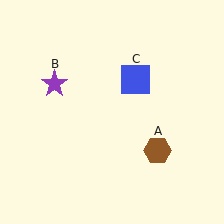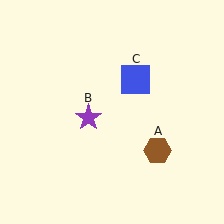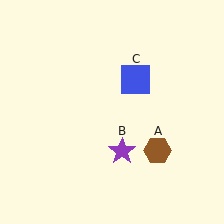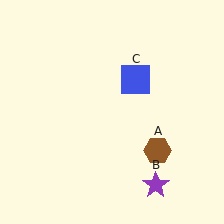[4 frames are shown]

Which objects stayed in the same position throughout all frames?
Brown hexagon (object A) and blue square (object C) remained stationary.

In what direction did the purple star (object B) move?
The purple star (object B) moved down and to the right.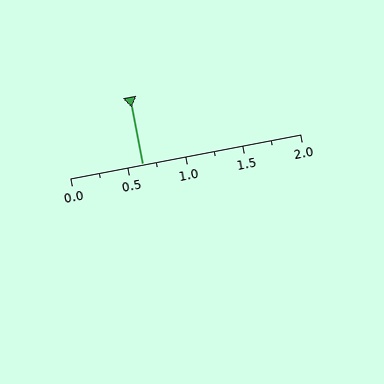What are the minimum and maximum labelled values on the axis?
The axis runs from 0.0 to 2.0.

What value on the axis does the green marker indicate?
The marker indicates approximately 0.62.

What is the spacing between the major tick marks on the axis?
The major ticks are spaced 0.5 apart.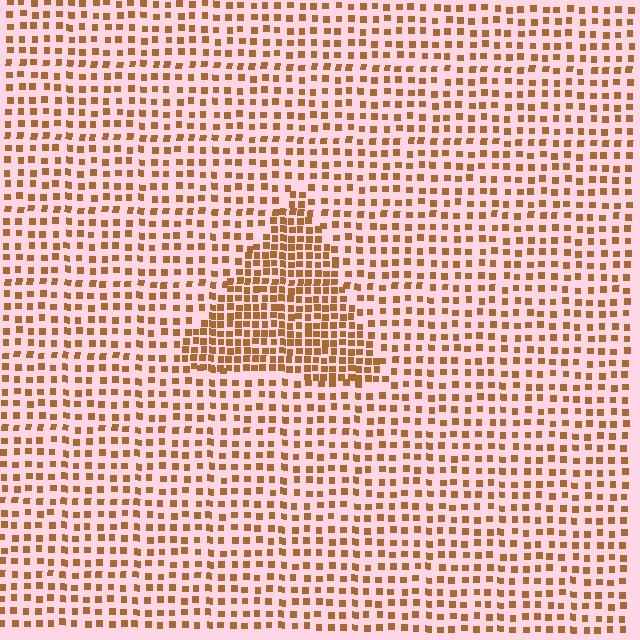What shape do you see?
I see a triangle.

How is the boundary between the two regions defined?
The boundary is defined by a change in element density (approximately 2.0x ratio). All elements are the same color, size, and shape.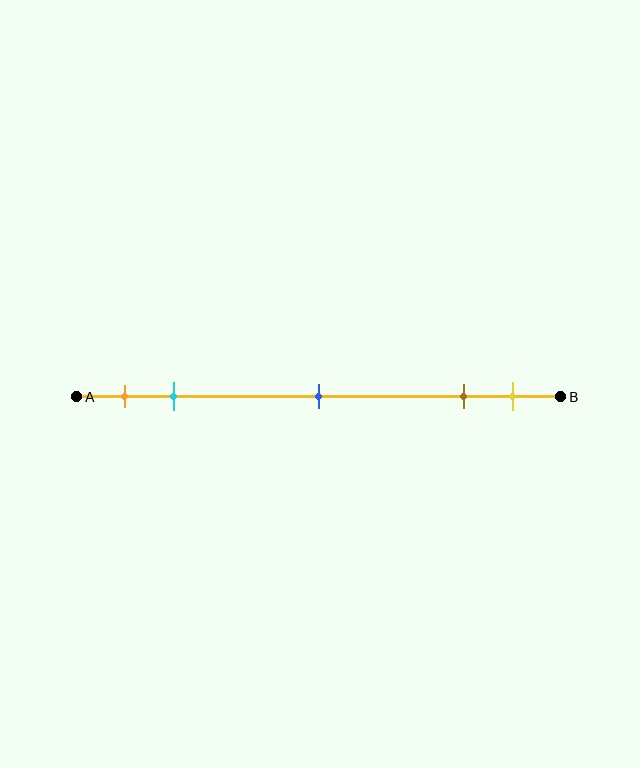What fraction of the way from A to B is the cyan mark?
The cyan mark is approximately 20% (0.2) of the way from A to B.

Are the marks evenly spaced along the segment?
No, the marks are not evenly spaced.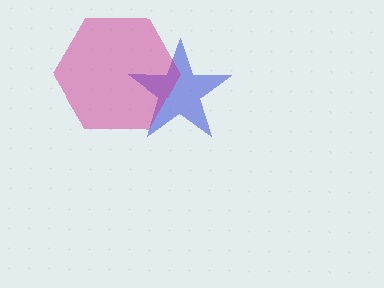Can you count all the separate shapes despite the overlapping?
Yes, there are 2 separate shapes.